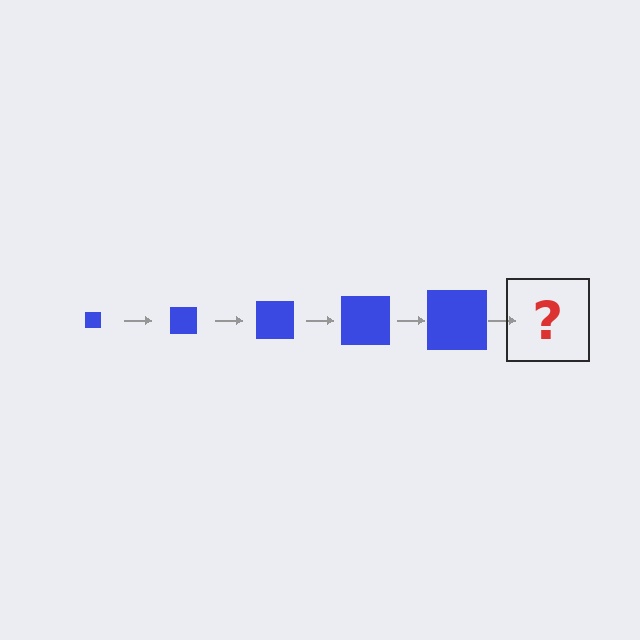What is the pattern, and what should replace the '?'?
The pattern is that the square gets progressively larger each step. The '?' should be a blue square, larger than the previous one.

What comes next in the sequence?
The next element should be a blue square, larger than the previous one.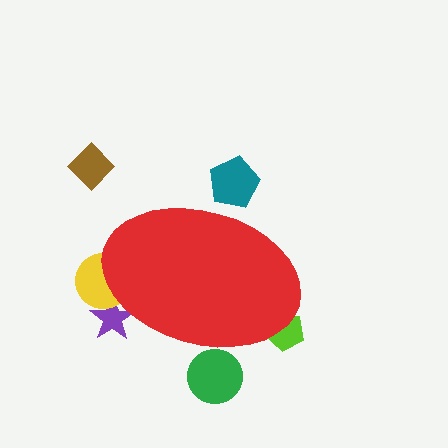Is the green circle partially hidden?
Yes, the green circle is partially hidden behind the red ellipse.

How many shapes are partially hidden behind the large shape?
5 shapes are partially hidden.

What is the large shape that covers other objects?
A red ellipse.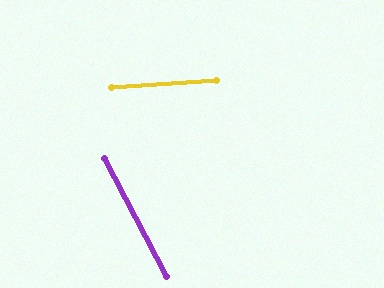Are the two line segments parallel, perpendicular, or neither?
Neither parallel nor perpendicular — they differ by about 66°.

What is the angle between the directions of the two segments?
Approximately 66 degrees.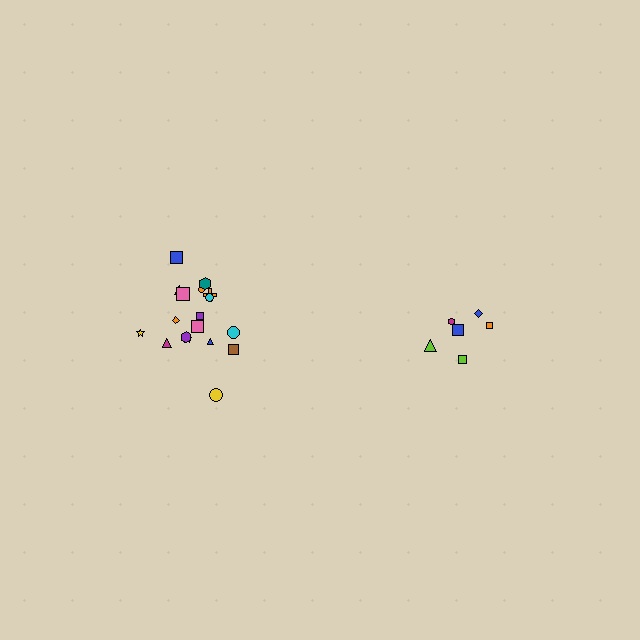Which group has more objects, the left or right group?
The left group.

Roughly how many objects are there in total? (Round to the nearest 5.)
Roughly 25 objects in total.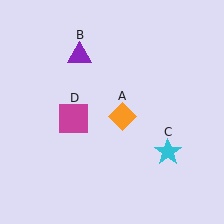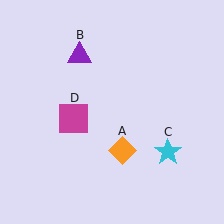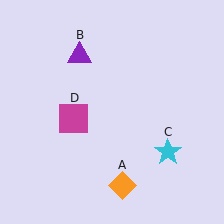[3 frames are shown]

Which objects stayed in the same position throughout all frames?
Purple triangle (object B) and cyan star (object C) and magenta square (object D) remained stationary.